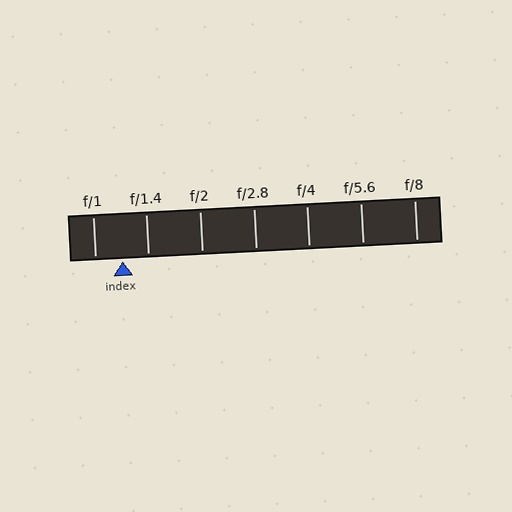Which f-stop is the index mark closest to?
The index mark is closest to f/1.4.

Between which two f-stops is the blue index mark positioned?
The index mark is between f/1 and f/1.4.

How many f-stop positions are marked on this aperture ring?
There are 7 f-stop positions marked.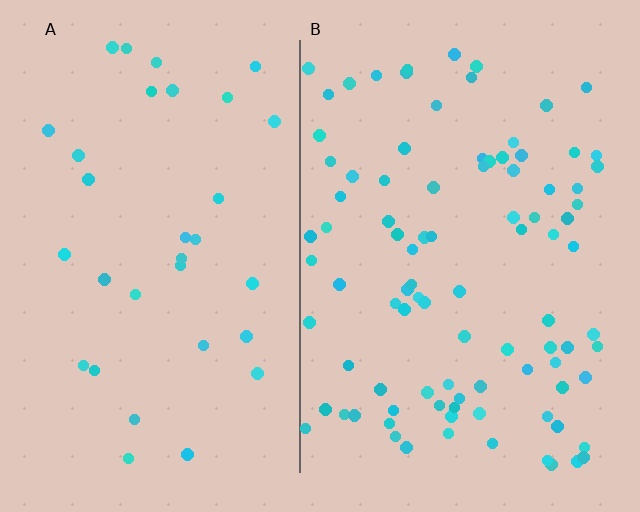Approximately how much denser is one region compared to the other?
Approximately 2.9× — region B over region A.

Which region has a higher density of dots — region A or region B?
B (the right).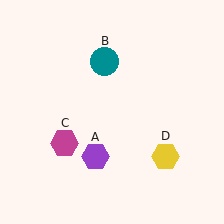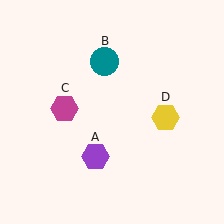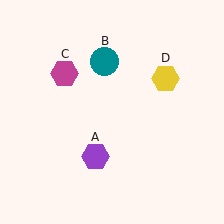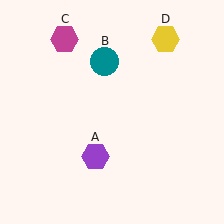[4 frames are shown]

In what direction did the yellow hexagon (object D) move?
The yellow hexagon (object D) moved up.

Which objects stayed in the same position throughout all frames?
Purple hexagon (object A) and teal circle (object B) remained stationary.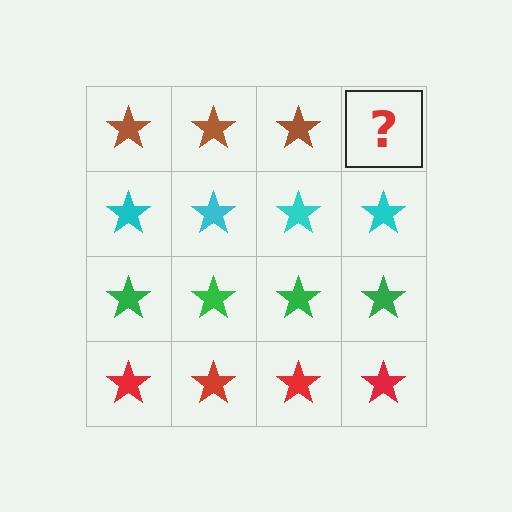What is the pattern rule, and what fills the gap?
The rule is that each row has a consistent color. The gap should be filled with a brown star.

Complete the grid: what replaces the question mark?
The question mark should be replaced with a brown star.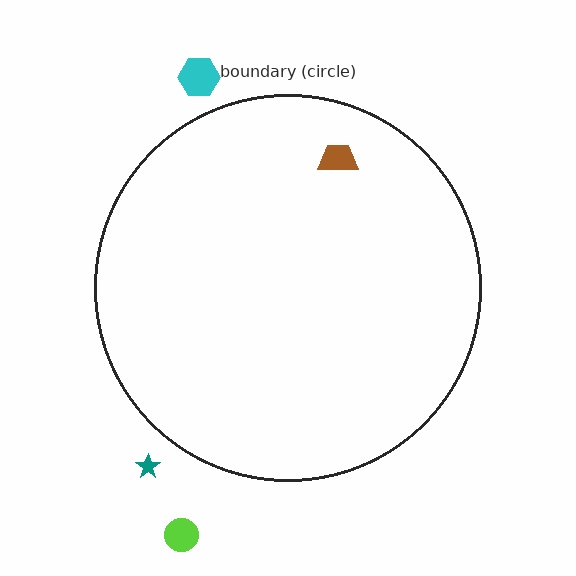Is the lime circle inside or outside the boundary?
Outside.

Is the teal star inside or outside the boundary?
Outside.